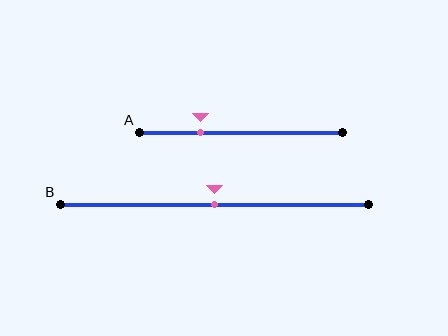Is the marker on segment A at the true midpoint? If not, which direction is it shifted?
No, the marker on segment A is shifted to the left by about 20% of the segment length.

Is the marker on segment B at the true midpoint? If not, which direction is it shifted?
Yes, the marker on segment B is at the true midpoint.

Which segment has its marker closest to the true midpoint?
Segment B has its marker closest to the true midpoint.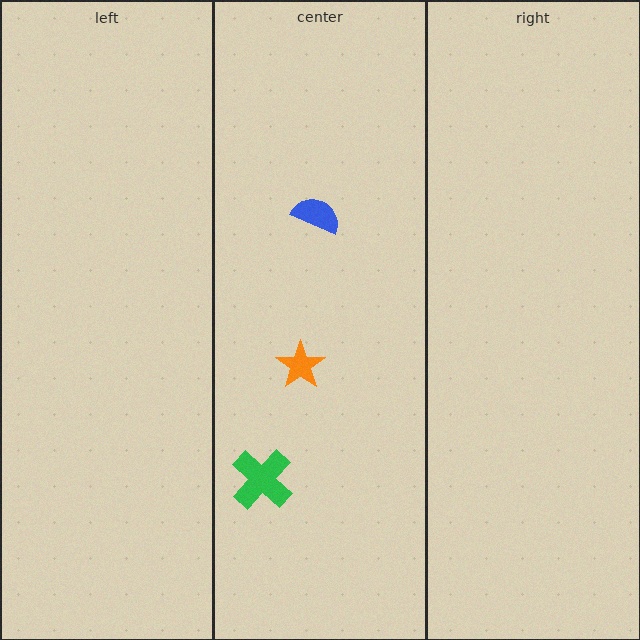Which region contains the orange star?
The center region.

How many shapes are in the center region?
3.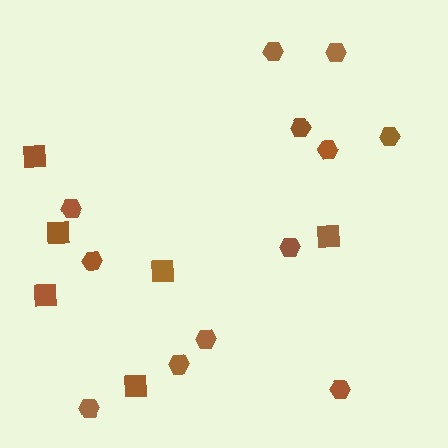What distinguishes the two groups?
There are 2 groups: one group of hexagons (12) and one group of squares (6).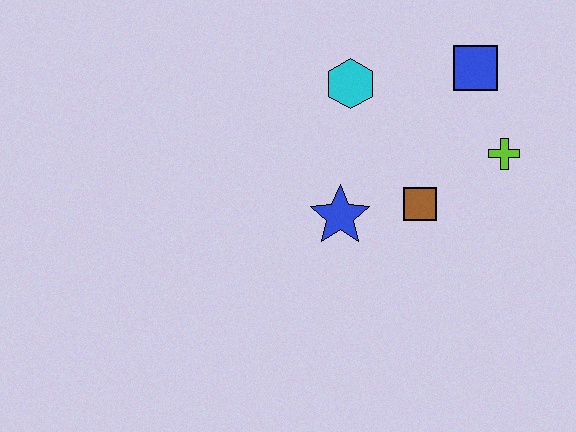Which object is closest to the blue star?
The brown square is closest to the blue star.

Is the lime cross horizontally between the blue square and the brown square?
No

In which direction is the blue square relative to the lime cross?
The blue square is above the lime cross.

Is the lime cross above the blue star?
Yes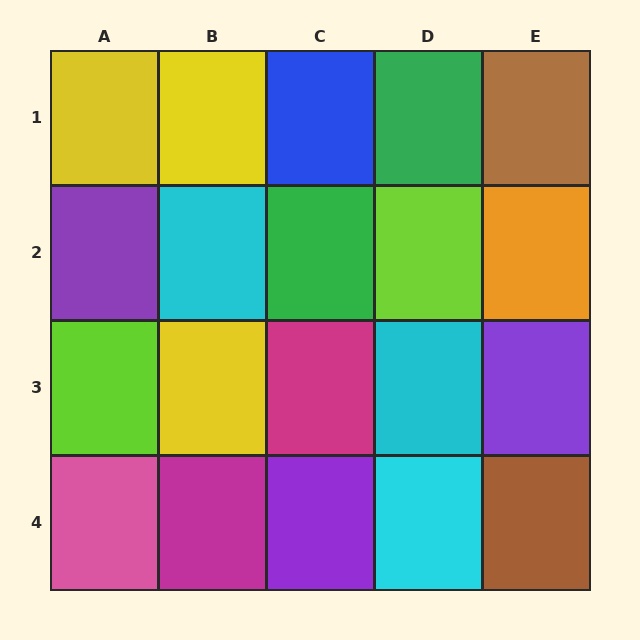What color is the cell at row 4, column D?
Cyan.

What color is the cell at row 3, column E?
Purple.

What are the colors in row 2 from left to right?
Purple, cyan, green, lime, orange.